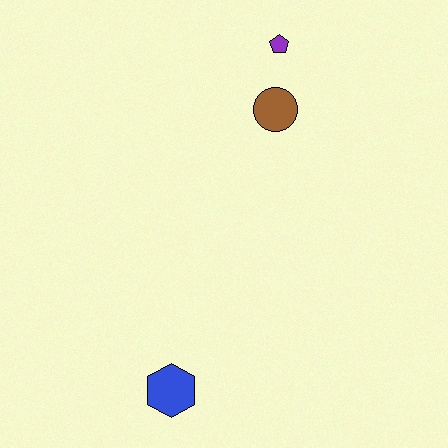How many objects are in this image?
There are 3 objects.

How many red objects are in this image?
There are no red objects.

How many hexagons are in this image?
There is 1 hexagon.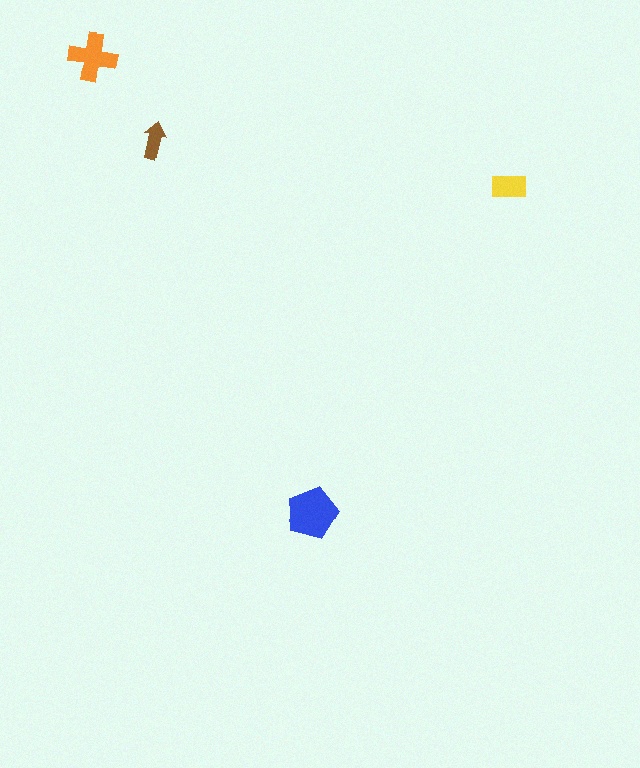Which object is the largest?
The blue pentagon.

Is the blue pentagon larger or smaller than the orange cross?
Larger.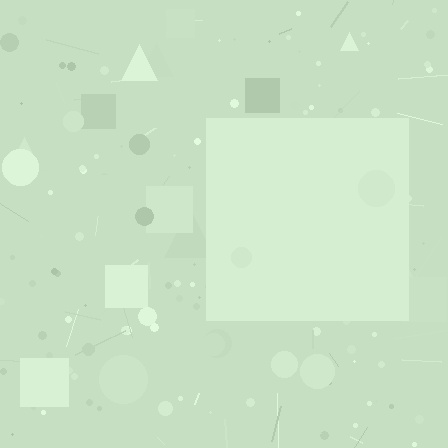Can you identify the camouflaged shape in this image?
The camouflaged shape is a square.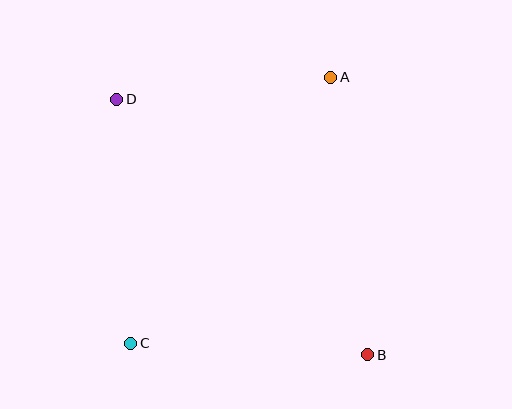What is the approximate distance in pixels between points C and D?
The distance between C and D is approximately 244 pixels.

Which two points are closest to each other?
Points A and D are closest to each other.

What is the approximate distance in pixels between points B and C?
The distance between B and C is approximately 238 pixels.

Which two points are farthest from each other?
Points B and D are farthest from each other.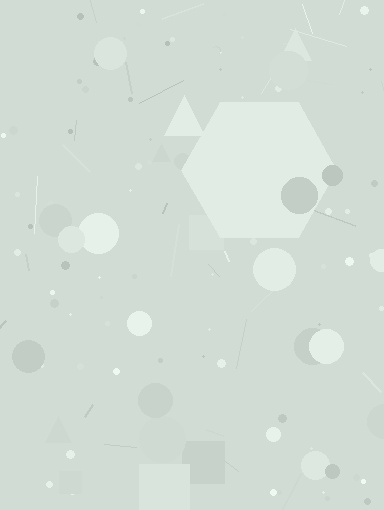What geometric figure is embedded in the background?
A hexagon is embedded in the background.